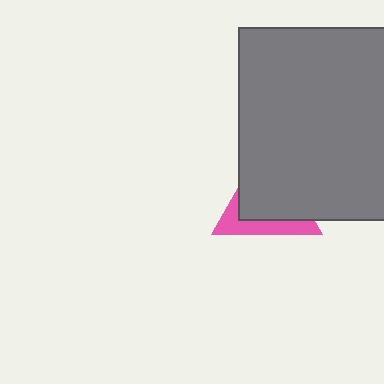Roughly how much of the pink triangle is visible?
A small part of it is visible (roughly 32%).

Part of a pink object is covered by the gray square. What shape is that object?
It is a triangle.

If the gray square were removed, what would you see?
You would see the complete pink triangle.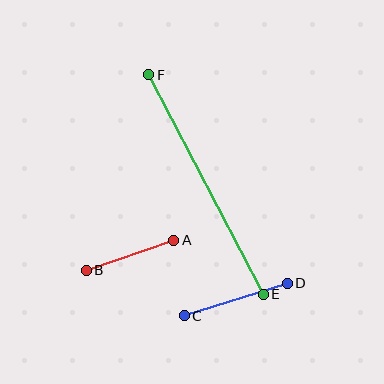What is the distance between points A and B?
The distance is approximately 93 pixels.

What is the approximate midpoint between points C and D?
The midpoint is at approximately (236, 299) pixels.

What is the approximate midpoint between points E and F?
The midpoint is at approximately (206, 185) pixels.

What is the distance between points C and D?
The distance is approximately 108 pixels.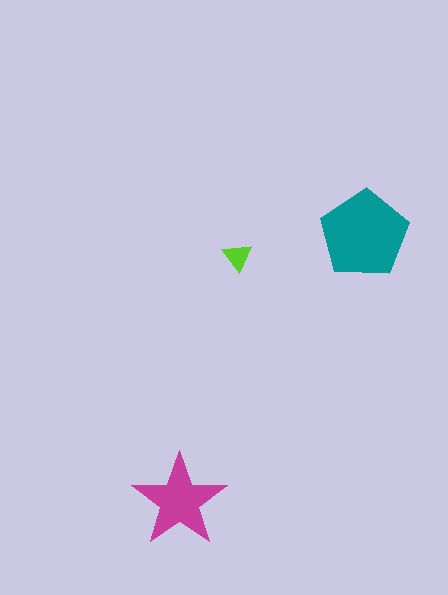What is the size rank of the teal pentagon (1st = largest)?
1st.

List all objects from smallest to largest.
The lime triangle, the magenta star, the teal pentagon.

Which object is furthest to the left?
The magenta star is leftmost.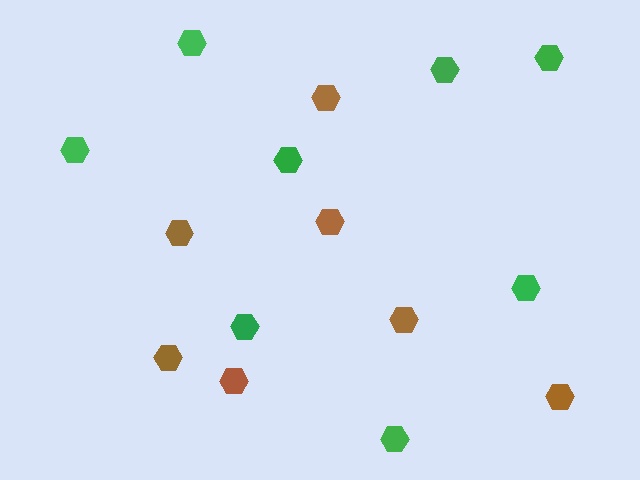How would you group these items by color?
There are 2 groups: one group of brown hexagons (7) and one group of green hexagons (8).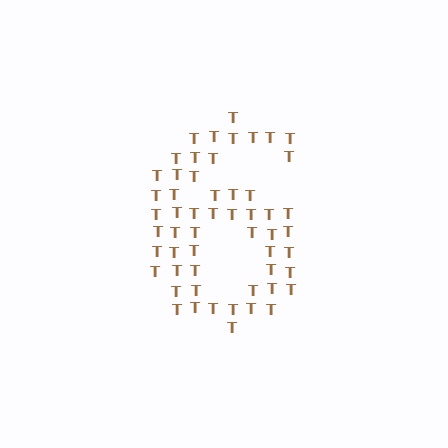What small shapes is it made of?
It is made of small letter T's.